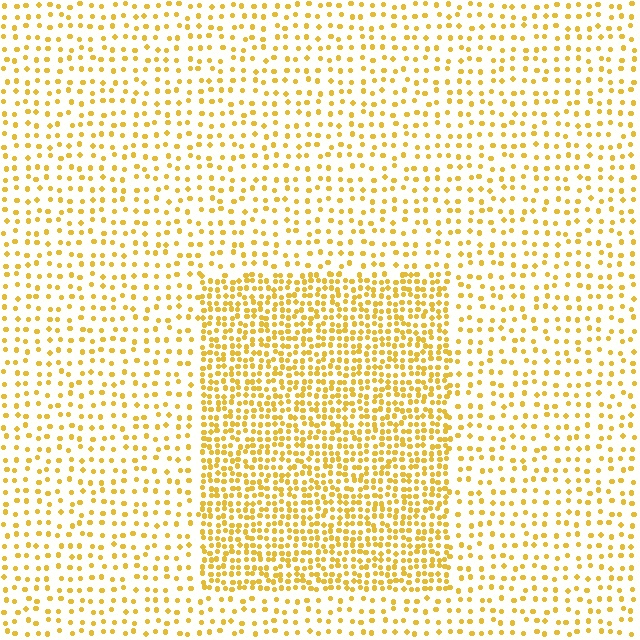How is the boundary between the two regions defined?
The boundary is defined by a change in element density (approximately 2.3x ratio). All elements are the same color, size, and shape.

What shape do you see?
I see a rectangle.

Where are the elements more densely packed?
The elements are more densely packed inside the rectangle boundary.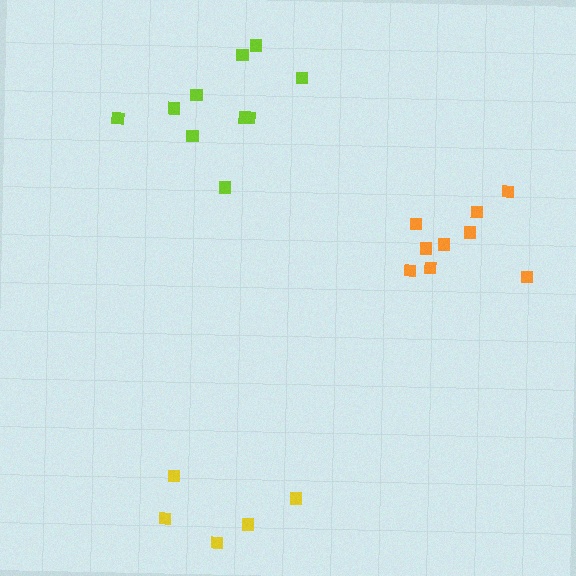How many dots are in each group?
Group 1: 5 dots, Group 2: 9 dots, Group 3: 10 dots (24 total).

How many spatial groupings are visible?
There are 3 spatial groupings.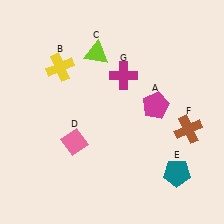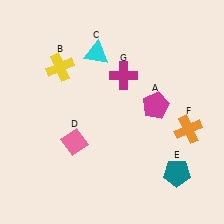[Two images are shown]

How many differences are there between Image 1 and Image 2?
There are 2 differences between the two images.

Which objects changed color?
C changed from lime to cyan. F changed from brown to orange.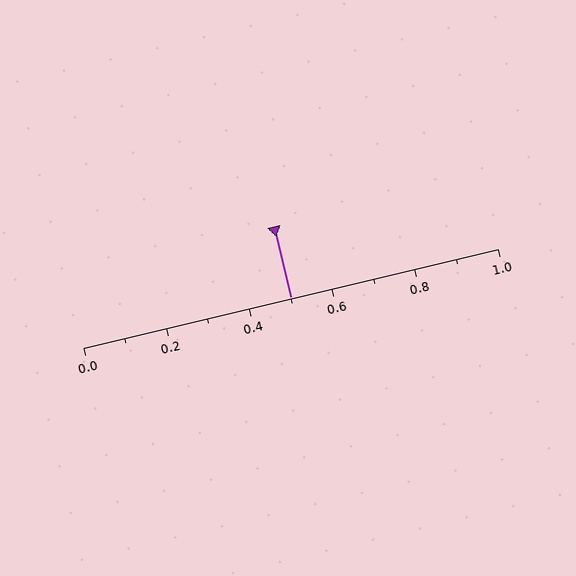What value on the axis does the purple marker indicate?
The marker indicates approximately 0.5.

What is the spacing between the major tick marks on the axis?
The major ticks are spaced 0.2 apart.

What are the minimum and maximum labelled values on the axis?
The axis runs from 0.0 to 1.0.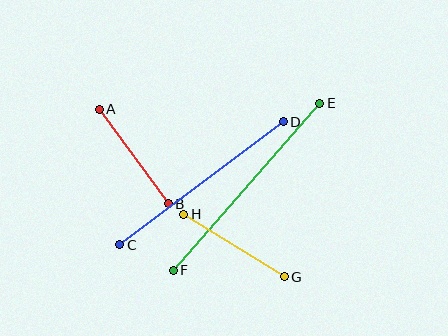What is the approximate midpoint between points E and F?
The midpoint is at approximately (247, 187) pixels.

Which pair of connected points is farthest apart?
Points E and F are farthest apart.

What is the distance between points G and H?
The distance is approximately 118 pixels.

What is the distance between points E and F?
The distance is approximately 222 pixels.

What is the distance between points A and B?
The distance is approximately 117 pixels.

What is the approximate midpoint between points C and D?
The midpoint is at approximately (201, 183) pixels.